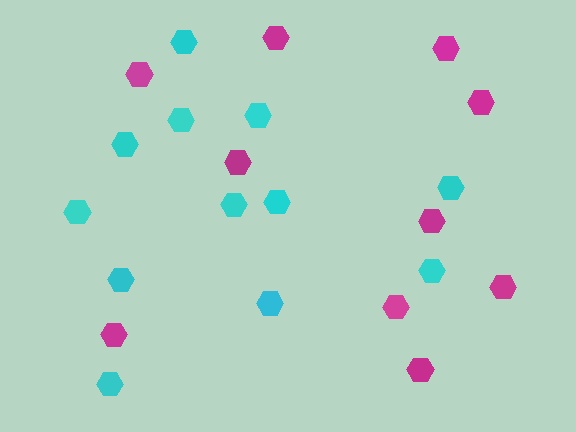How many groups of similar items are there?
There are 2 groups: one group of magenta hexagons (10) and one group of cyan hexagons (12).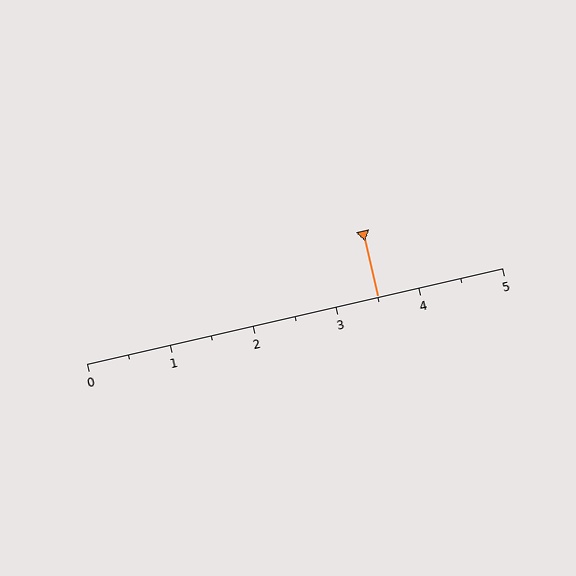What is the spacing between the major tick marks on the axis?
The major ticks are spaced 1 apart.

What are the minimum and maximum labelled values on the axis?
The axis runs from 0 to 5.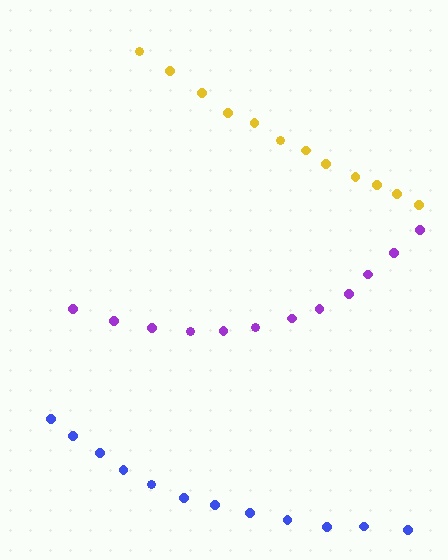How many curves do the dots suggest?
There are 3 distinct paths.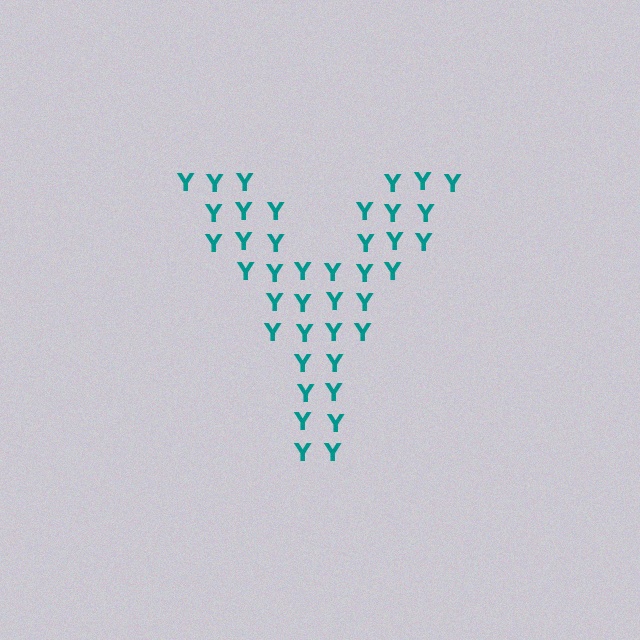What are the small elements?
The small elements are letter Y's.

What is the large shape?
The large shape is the letter Y.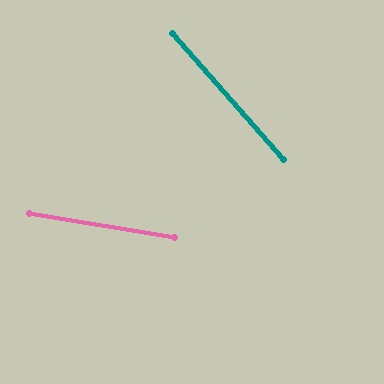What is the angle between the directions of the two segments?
Approximately 39 degrees.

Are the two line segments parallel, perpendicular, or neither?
Neither parallel nor perpendicular — they differ by about 39°.